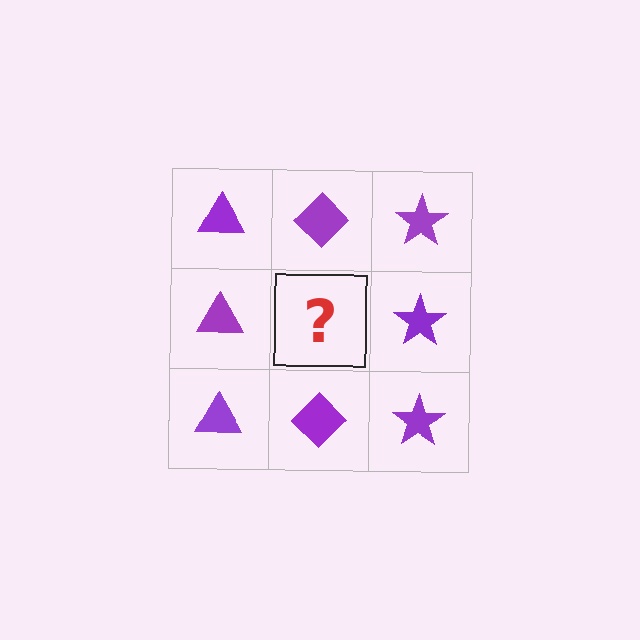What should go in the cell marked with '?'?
The missing cell should contain a purple diamond.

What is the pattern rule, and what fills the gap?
The rule is that each column has a consistent shape. The gap should be filled with a purple diamond.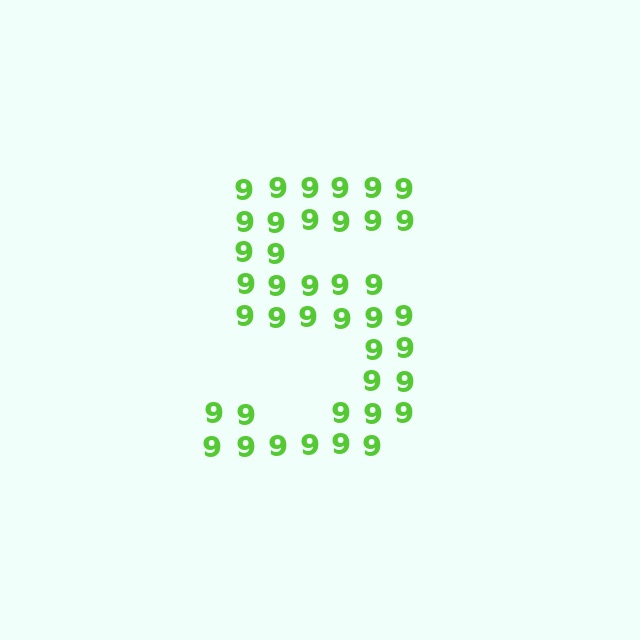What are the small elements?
The small elements are digit 9's.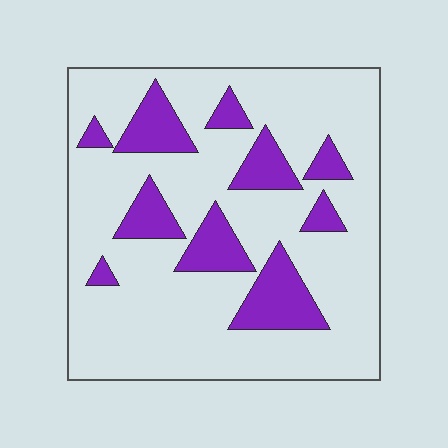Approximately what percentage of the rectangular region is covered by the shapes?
Approximately 20%.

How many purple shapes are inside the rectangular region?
10.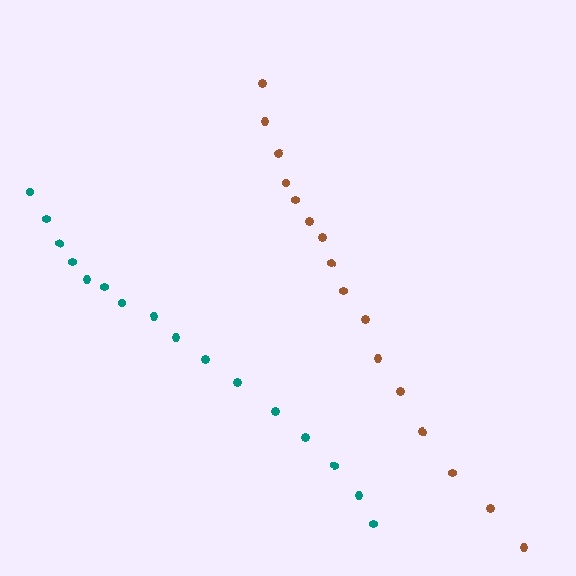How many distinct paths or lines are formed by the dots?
There are 2 distinct paths.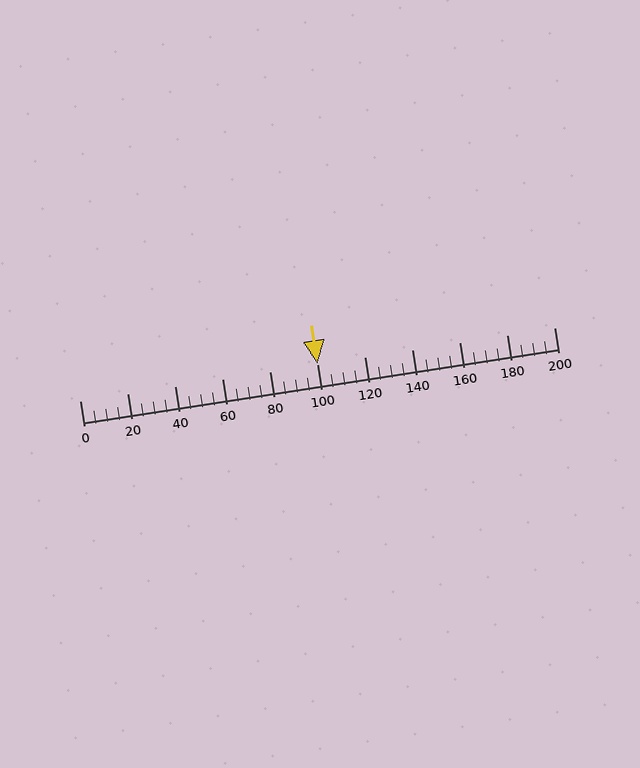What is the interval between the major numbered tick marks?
The major tick marks are spaced 20 units apart.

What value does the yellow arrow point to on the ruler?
The yellow arrow points to approximately 100.